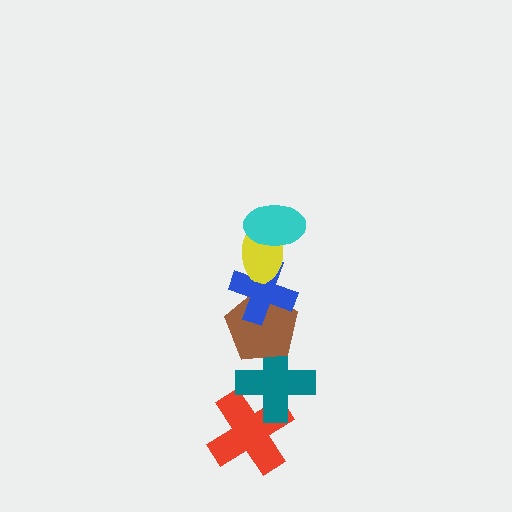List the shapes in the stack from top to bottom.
From top to bottom: the cyan ellipse, the yellow ellipse, the blue cross, the brown pentagon, the teal cross, the red cross.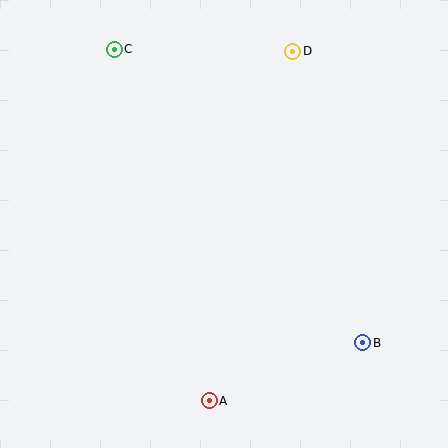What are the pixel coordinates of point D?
Point D is at (293, 51).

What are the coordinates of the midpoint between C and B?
The midpoint between C and B is at (238, 196).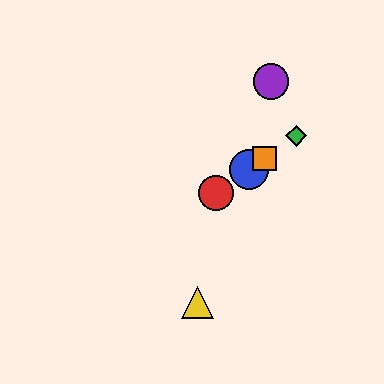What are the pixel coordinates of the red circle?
The red circle is at (216, 193).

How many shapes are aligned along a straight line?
4 shapes (the red circle, the blue circle, the green diamond, the orange square) are aligned along a straight line.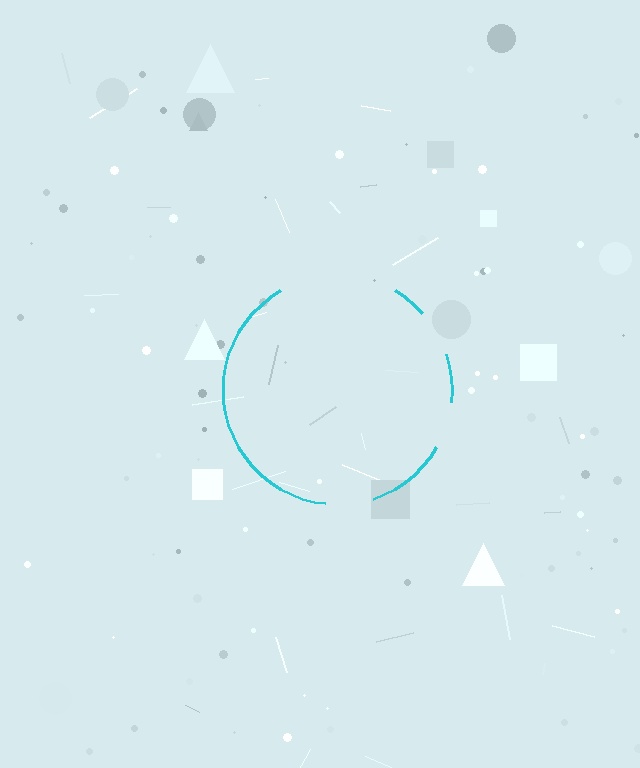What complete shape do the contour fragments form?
The contour fragments form a circle.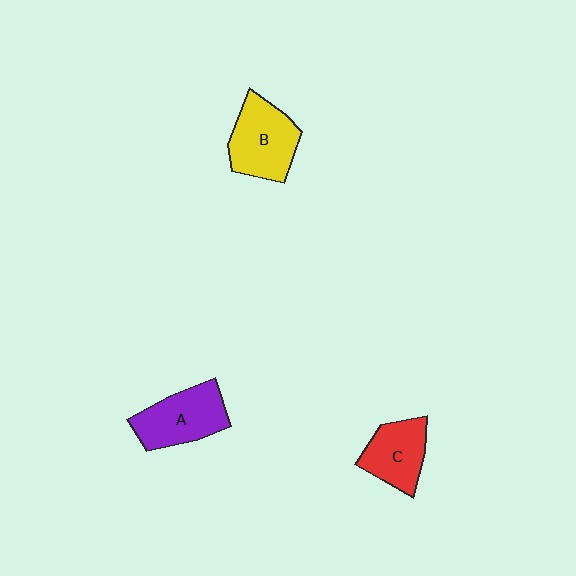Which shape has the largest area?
Shape B (yellow).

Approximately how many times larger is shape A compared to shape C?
Approximately 1.2 times.